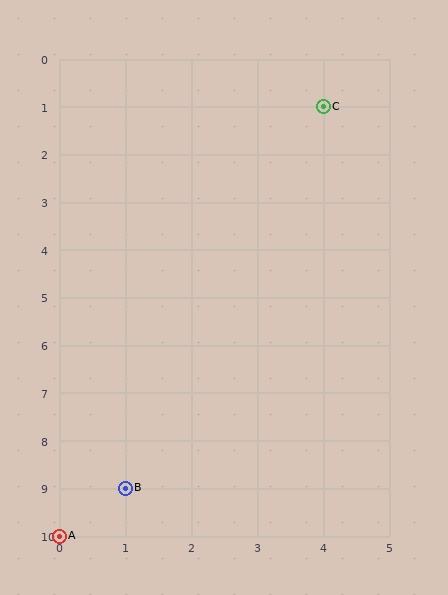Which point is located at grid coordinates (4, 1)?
Point C is at (4, 1).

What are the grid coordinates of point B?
Point B is at grid coordinates (1, 9).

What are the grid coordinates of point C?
Point C is at grid coordinates (4, 1).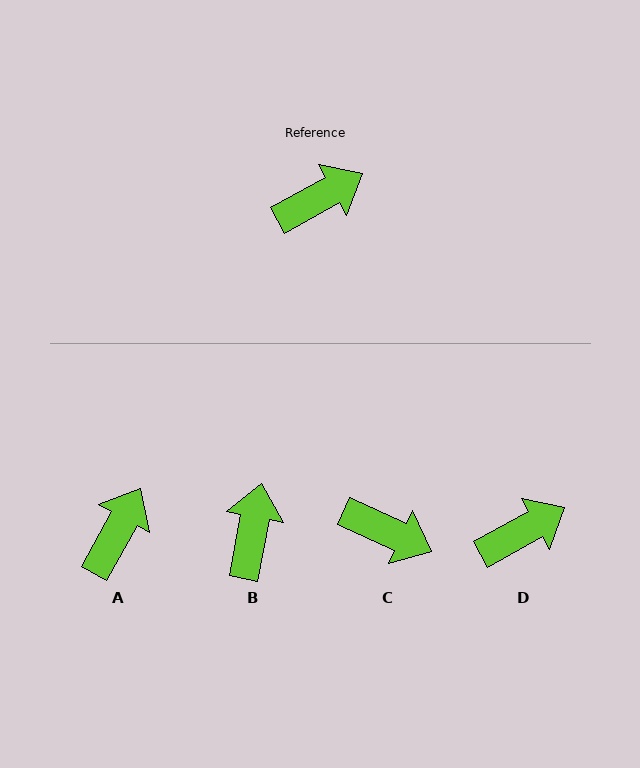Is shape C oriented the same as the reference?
No, it is off by about 53 degrees.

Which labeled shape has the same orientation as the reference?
D.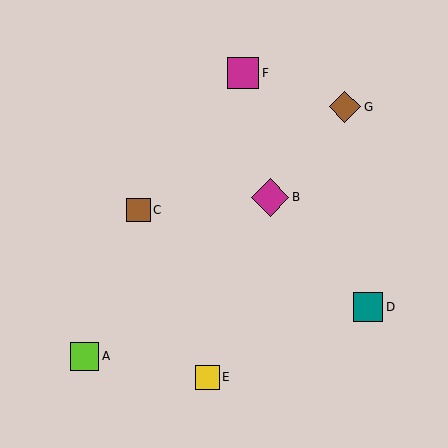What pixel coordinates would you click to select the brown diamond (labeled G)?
Click at (345, 107) to select the brown diamond G.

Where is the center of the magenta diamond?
The center of the magenta diamond is at (270, 197).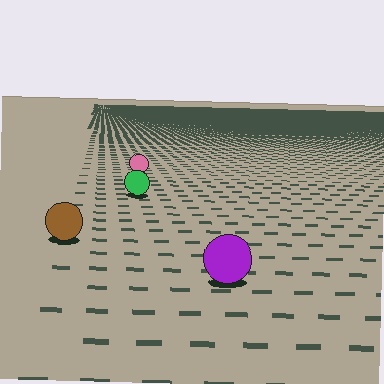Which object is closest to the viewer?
The purple circle is closest. The texture marks near it are larger and more spread out.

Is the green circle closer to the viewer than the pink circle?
Yes. The green circle is closer — you can tell from the texture gradient: the ground texture is coarser near it.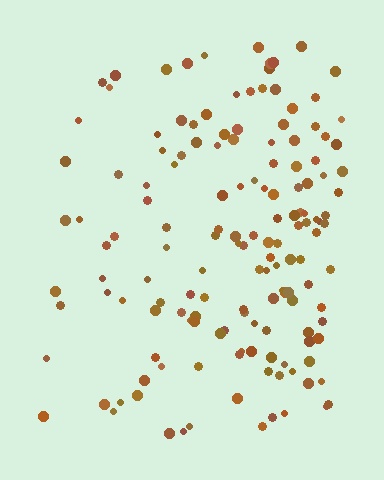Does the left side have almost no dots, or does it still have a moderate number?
Still a moderate number, just noticeably fewer than the right.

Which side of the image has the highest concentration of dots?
The right.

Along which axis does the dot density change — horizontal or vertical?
Horizontal.